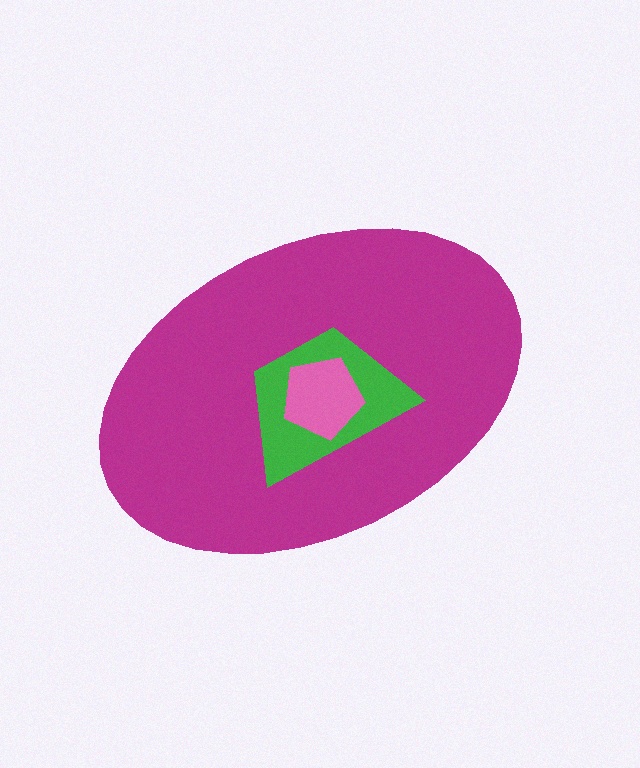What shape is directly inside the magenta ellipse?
The green trapezoid.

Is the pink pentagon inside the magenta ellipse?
Yes.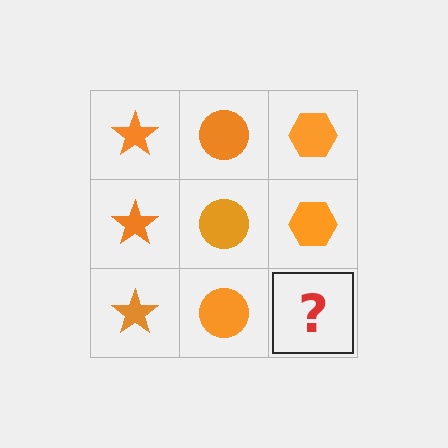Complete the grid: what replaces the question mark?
The question mark should be replaced with an orange hexagon.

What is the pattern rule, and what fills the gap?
The rule is that each column has a consistent shape. The gap should be filled with an orange hexagon.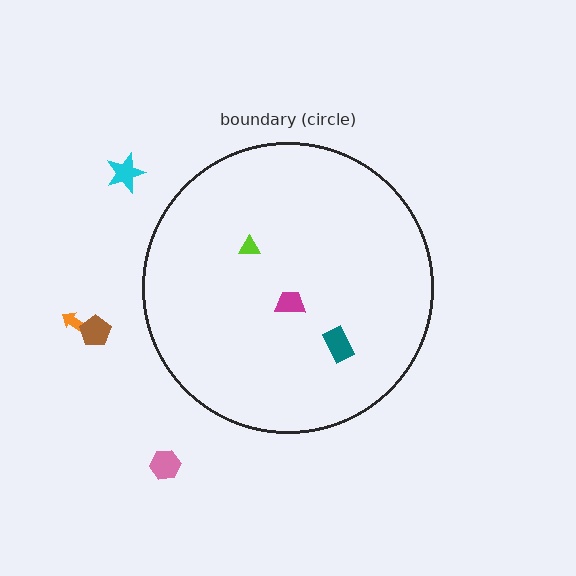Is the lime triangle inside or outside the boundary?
Inside.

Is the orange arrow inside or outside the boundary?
Outside.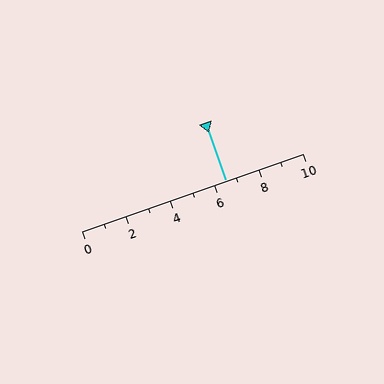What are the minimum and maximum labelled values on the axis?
The axis runs from 0 to 10.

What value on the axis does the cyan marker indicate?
The marker indicates approximately 6.5.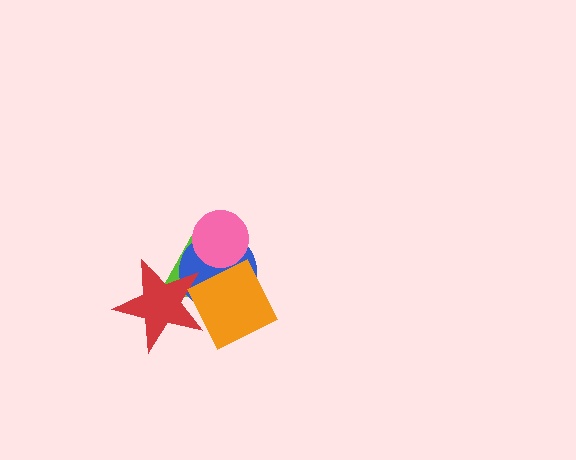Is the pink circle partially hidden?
Yes, it is partially covered by another shape.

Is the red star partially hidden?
Yes, it is partially covered by another shape.